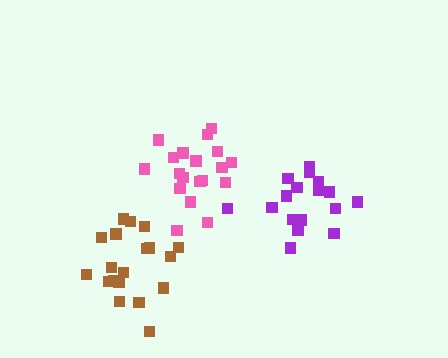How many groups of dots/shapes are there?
There are 3 groups.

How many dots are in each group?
Group 1: 19 dots, Group 2: 19 dots, Group 3: 17 dots (55 total).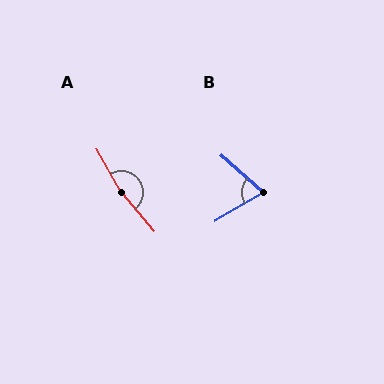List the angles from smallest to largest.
B (72°), A (169°).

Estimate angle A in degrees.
Approximately 169 degrees.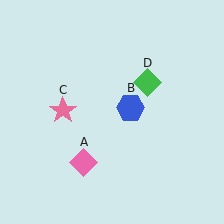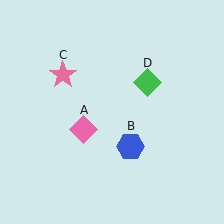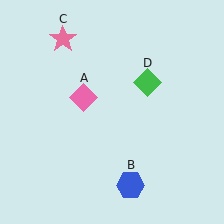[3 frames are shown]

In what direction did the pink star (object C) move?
The pink star (object C) moved up.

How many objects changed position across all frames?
3 objects changed position: pink diamond (object A), blue hexagon (object B), pink star (object C).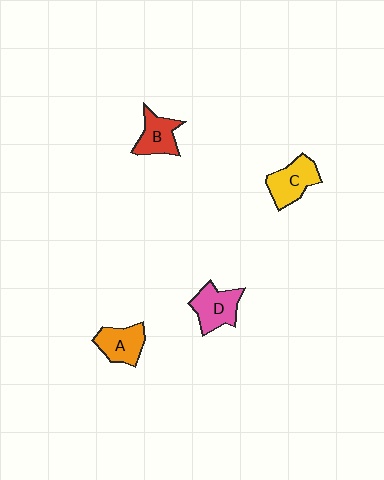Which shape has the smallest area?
Shape B (red).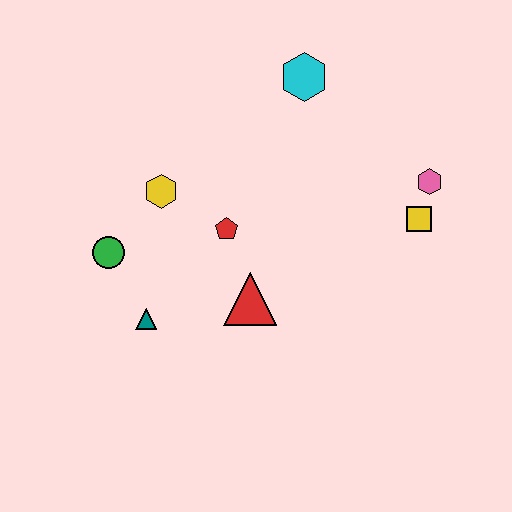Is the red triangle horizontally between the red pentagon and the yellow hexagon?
No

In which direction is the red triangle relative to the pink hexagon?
The red triangle is to the left of the pink hexagon.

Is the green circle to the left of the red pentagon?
Yes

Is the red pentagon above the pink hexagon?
No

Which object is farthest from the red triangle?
The cyan hexagon is farthest from the red triangle.